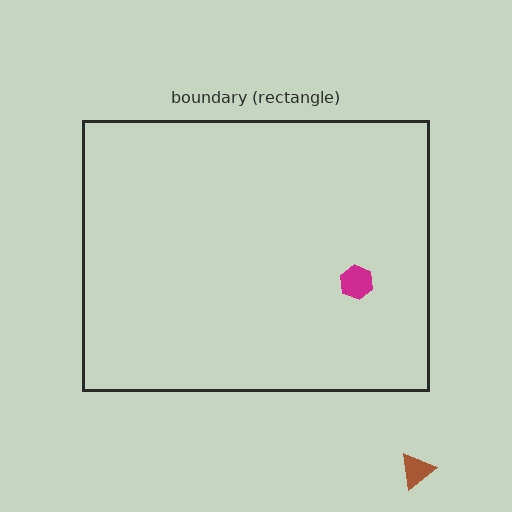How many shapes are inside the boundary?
1 inside, 1 outside.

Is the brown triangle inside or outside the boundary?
Outside.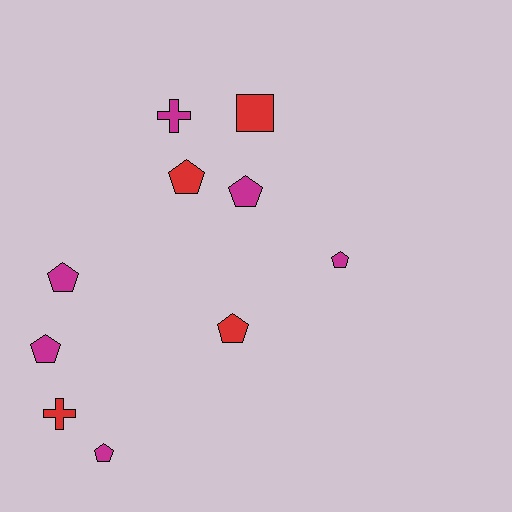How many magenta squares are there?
There are no magenta squares.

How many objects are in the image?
There are 10 objects.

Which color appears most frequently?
Magenta, with 6 objects.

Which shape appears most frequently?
Pentagon, with 7 objects.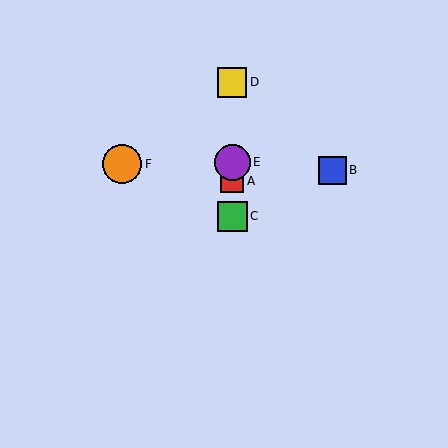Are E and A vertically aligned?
Yes, both are at x≈232.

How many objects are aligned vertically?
4 objects (A, C, D, E) are aligned vertically.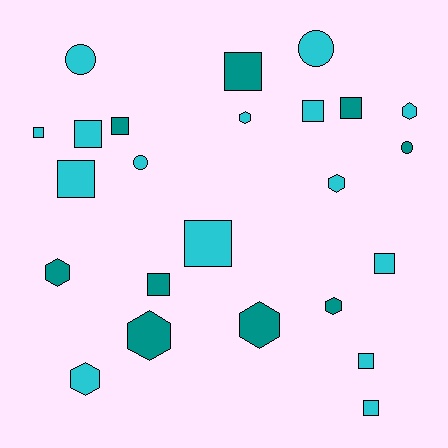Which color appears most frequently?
Cyan, with 15 objects.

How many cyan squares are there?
There are 8 cyan squares.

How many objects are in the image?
There are 24 objects.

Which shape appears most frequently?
Square, with 12 objects.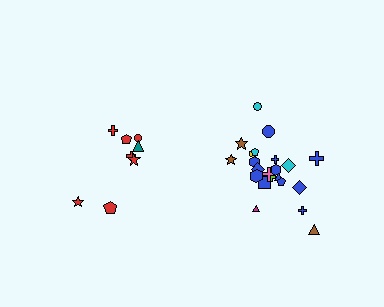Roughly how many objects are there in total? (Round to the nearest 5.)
Roughly 30 objects in total.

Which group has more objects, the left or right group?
The right group.